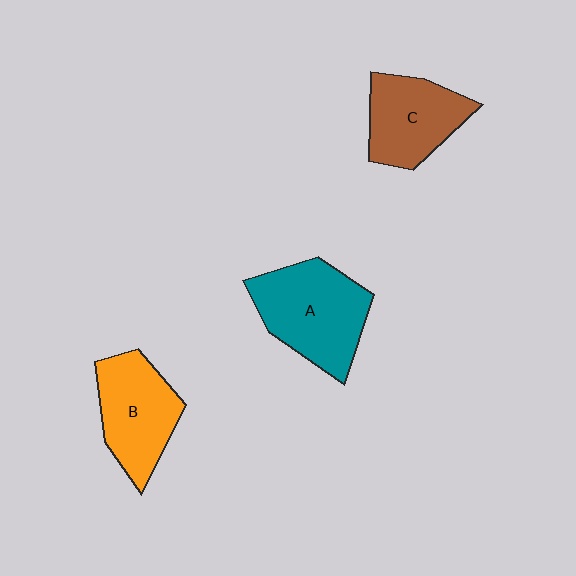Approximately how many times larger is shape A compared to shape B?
Approximately 1.2 times.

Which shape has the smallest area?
Shape C (brown).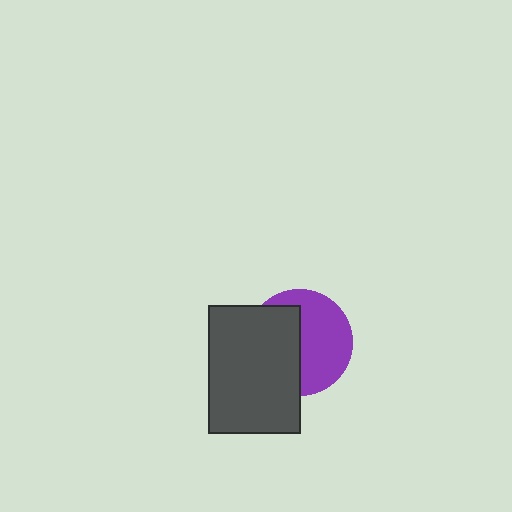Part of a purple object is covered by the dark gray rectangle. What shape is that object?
It is a circle.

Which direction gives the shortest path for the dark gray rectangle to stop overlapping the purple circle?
Moving left gives the shortest separation.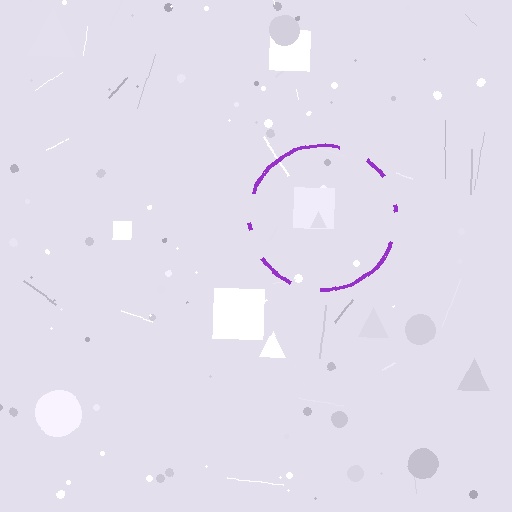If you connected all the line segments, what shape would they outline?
They would outline a circle.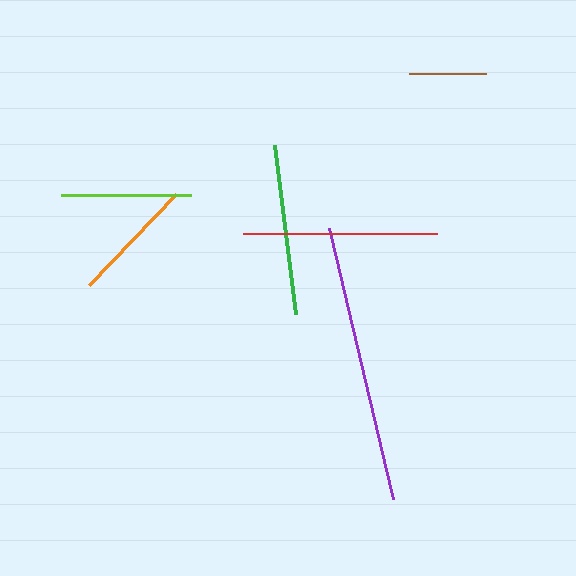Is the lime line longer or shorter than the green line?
The green line is longer than the lime line.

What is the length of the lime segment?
The lime segment is approximately 130 pixels long.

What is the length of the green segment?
The green segment is approximately 171 pixels long.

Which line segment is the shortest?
The brown line is the shortest at approximately 77 pixels.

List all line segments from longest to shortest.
From longest to shortest: purple, red, green, lime, orange, brown.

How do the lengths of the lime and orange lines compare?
The lime and orange lines are approximately the same length.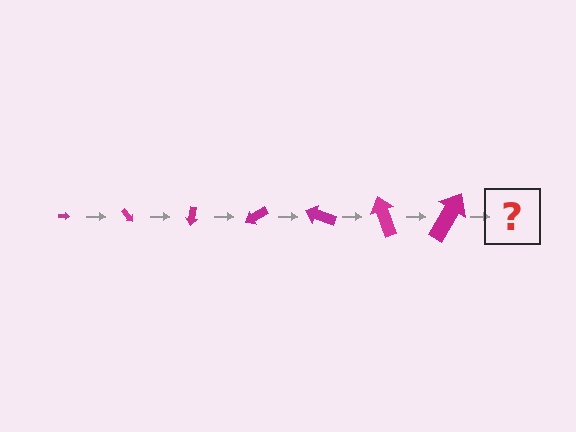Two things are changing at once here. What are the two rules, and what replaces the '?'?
The two rules are that the arrow grows larger each step and it rotates 50 degrees each step. The '?' should be an arrow, larger than the previous one and rotated 350 degrees from the start.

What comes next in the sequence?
The next element should be an arrow, larger than the previous one and rotated 350 degrees from the start.